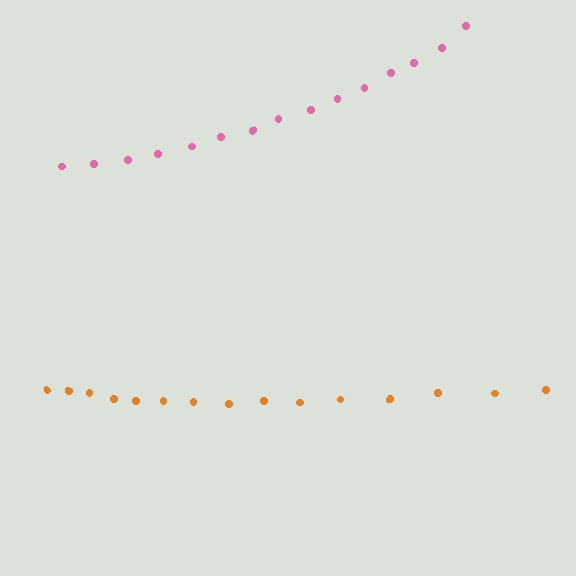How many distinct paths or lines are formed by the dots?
There are 2 distinct paths.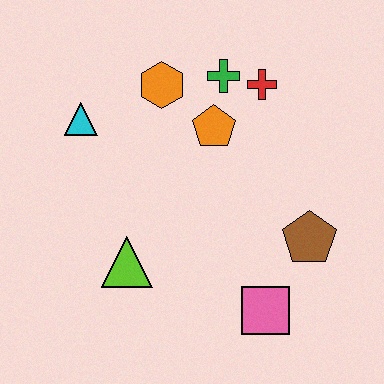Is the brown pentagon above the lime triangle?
Yes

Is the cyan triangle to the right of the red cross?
No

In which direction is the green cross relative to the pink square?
The green cross is above the pink square.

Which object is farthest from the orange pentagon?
The pink square is farthest from the orange pentagon.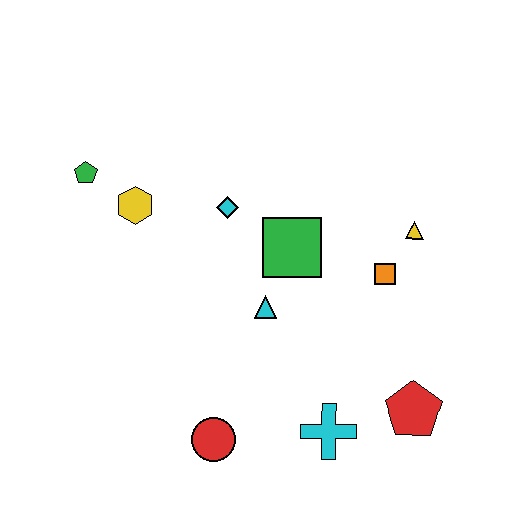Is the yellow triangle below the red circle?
No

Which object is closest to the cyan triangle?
The green square is closest to the cyan triangle.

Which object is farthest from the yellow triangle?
The green pentagon is farthest from the yellow triangle.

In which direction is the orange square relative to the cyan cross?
The orange square is above the cyan cross.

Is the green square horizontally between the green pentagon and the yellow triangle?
Yes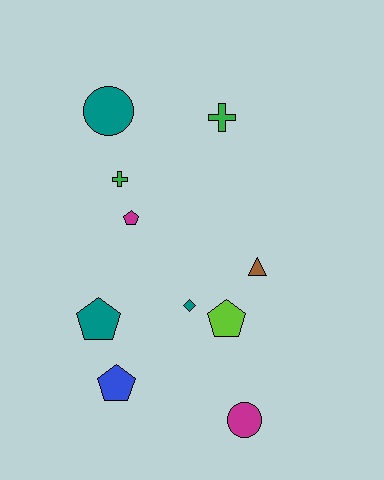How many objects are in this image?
There are 10 objects.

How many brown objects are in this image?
There is 1 brown object.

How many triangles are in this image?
There is 1 triangle.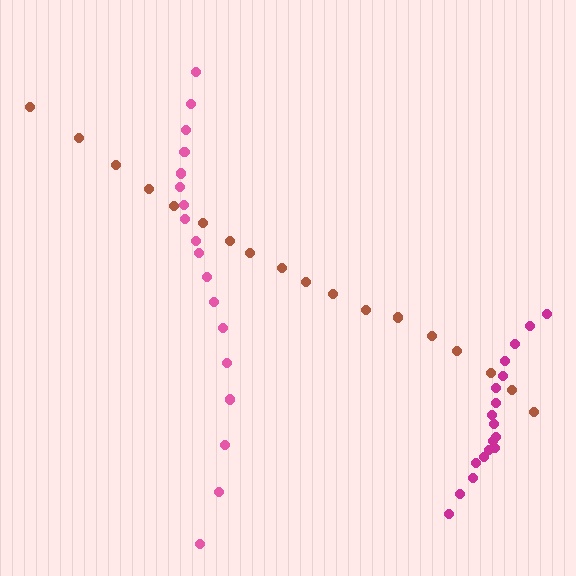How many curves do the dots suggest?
There are 3 distinct paths.